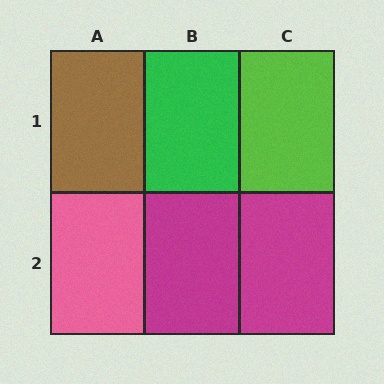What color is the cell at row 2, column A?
Pink.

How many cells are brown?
1 cell is brown.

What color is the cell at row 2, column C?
Magenta.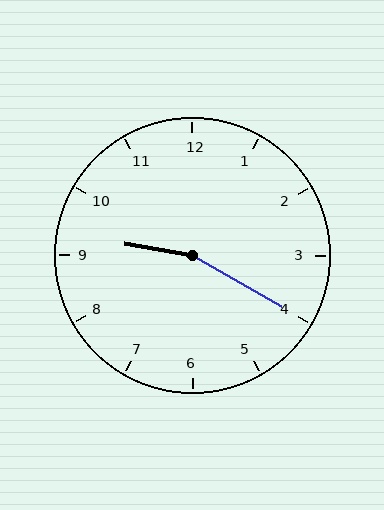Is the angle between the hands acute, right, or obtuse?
It is obtuse.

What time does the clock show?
9:20.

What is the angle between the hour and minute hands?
Approximately 160 degrees.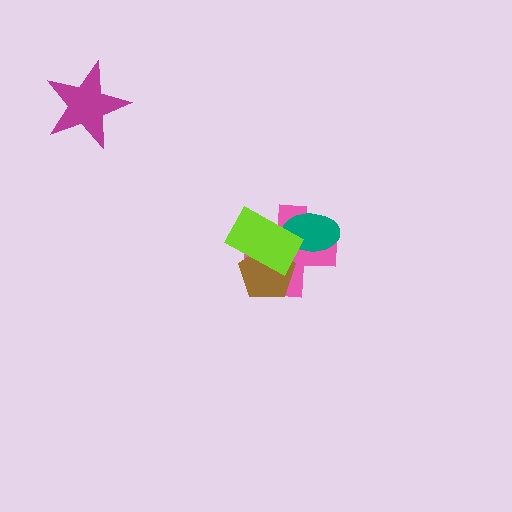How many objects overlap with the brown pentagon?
2 objects overlap with the brown pentagon.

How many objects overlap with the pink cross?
3 objects overlap with the pink cross.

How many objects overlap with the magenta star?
0 objects overlap with the magenta star.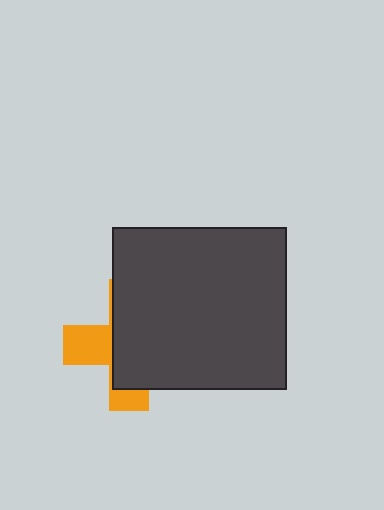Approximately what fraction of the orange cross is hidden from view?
Roughly 67% of the orange cross is hidden behind the dark gray rectangle.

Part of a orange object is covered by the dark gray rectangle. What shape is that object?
It is a cross.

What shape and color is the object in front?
The object in front is a dark gray rectangle.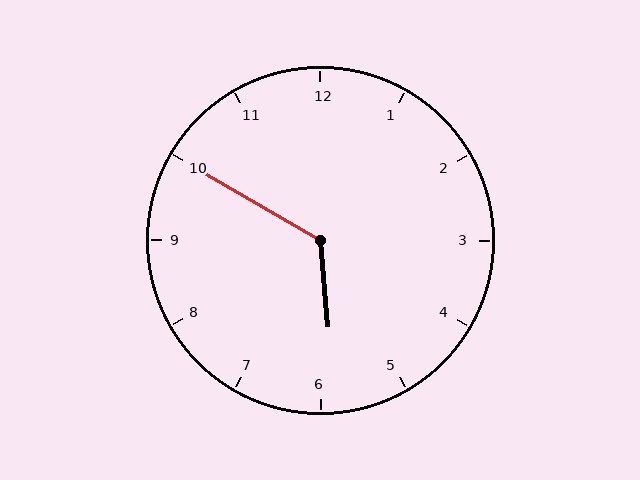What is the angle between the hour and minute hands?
Approximately 125 degrees.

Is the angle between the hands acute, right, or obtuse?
It is obtuse.